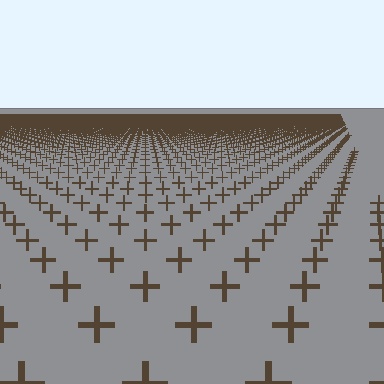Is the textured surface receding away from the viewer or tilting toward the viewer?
The surface is receding away from the viewer. Texture elements get smaller and denser toward the top.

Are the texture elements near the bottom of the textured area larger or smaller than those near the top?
Larger. Near the bottom, elements are closer to the viewer and appear at a bigger on-screen size.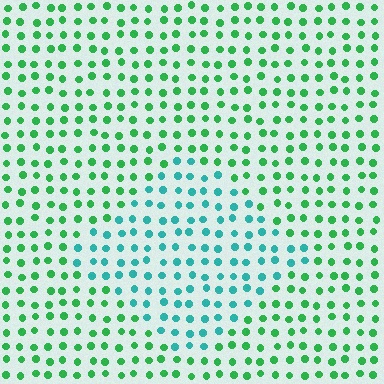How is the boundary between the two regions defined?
The boundary is defined purely by a slight shift in hue (about 42 degrees). Spacing, size, and orientation are identical on both sides.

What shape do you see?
I see a diamond.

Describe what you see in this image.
The image is filled with small green elements in a uniform arrangement. A diamond-shaped region is visible where the elements are tinted to a slightly different hue, forming a subtle color boundary.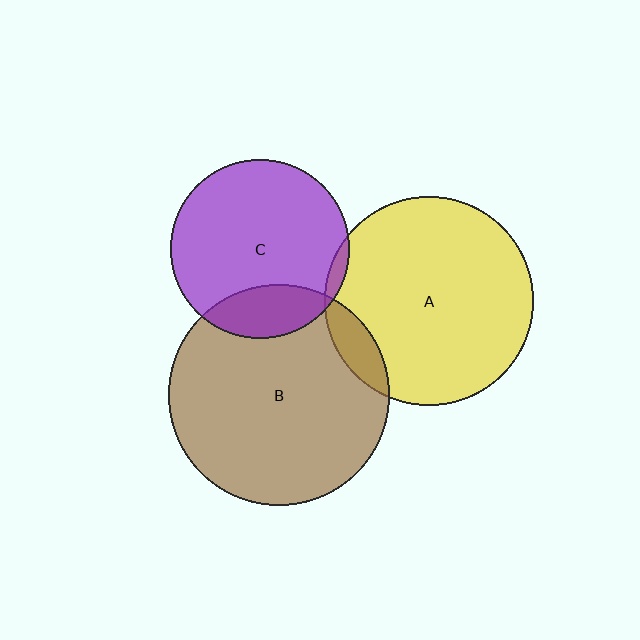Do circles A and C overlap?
Yes.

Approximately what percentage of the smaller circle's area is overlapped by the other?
Approximately 5%.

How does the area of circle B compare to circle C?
Approximately 1.5 times.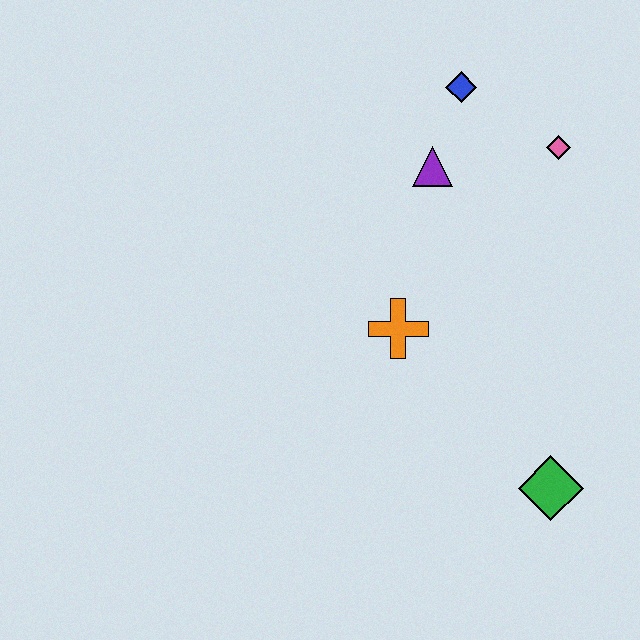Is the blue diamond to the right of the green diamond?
No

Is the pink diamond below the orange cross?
No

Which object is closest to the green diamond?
The orange cross is closest to the green diamond.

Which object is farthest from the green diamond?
The blue diamond is farthest from the green diamond.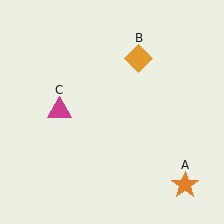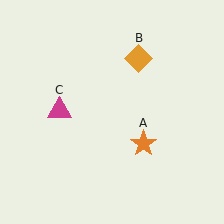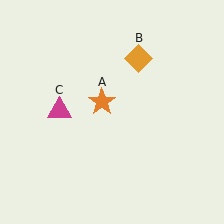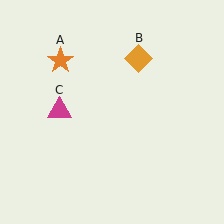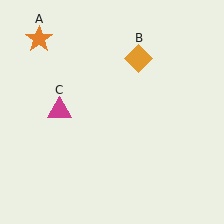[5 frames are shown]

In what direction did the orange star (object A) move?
The orange star (object A) moved up and to the left.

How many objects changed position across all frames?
1 object changed position: orange star (object A).